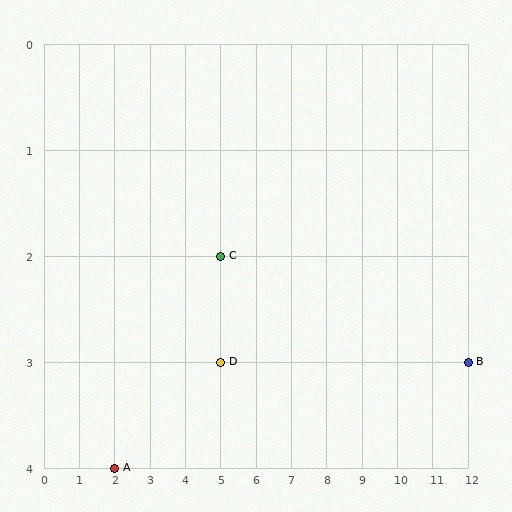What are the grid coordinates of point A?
Point A is at grid coordinates (2, 4).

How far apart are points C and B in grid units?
Points C and B are 7 columns and 1 row apart (about 7.1 grid units diagonally).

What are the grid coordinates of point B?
Point B is at grid coordinates (12, 3).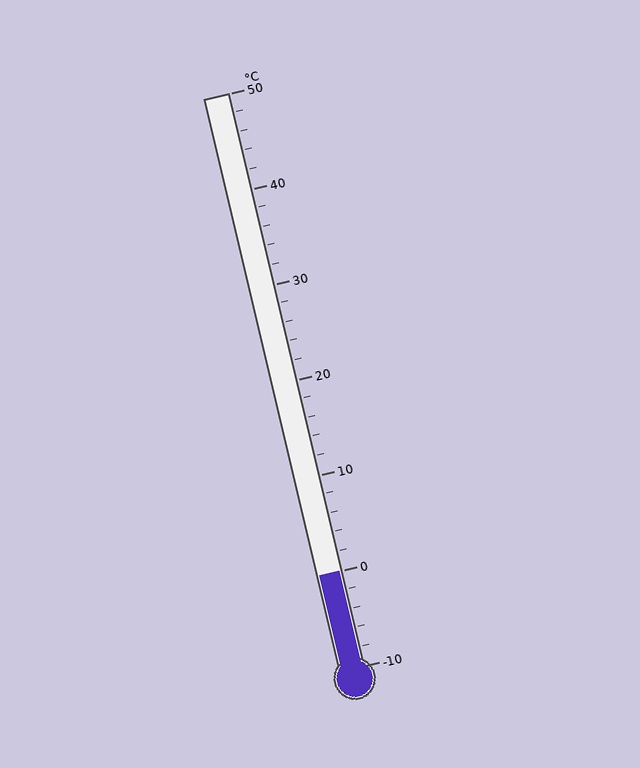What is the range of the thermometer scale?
The thermometer scale ranges from -10°C to 50°C.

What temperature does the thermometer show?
The thermometer shows approximately 0°C.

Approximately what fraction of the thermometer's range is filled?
The thermometer is filled to approximately 15% of its range.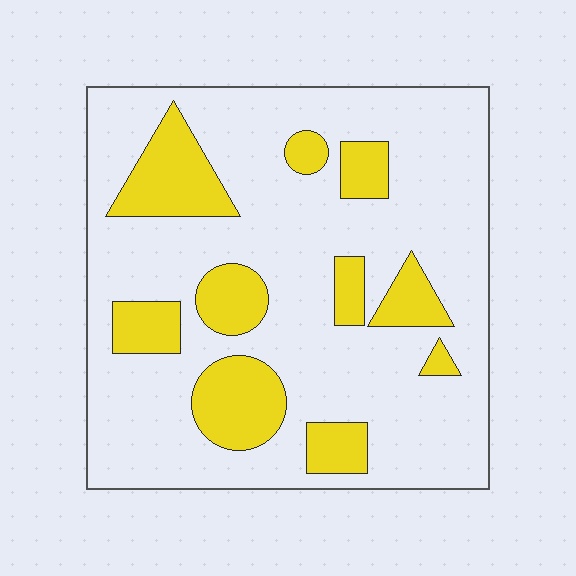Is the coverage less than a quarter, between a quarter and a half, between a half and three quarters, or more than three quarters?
Less than a quarter.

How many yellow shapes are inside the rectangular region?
10.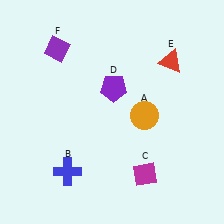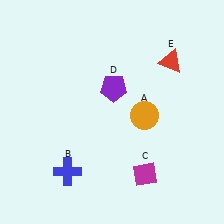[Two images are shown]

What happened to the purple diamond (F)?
The purple diamond (F) was removed in Image 2. It was in the top-left area of Image 1.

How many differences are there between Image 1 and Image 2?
There is 1 difference between the two images.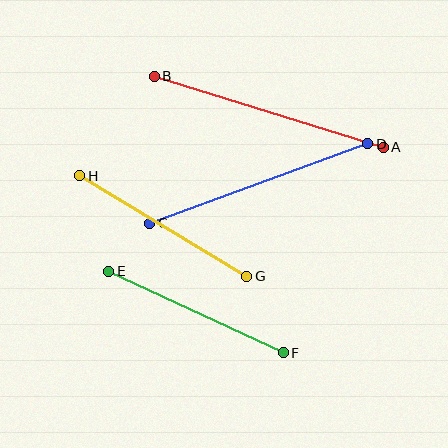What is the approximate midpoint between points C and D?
The midpoint is at approximately (259, 184) pixels.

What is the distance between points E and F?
The distance is approximately 193 pixels.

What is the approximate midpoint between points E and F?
The midpoint is at approximately (196, 312) pixels.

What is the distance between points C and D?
The distance is approximately 232 pixels.